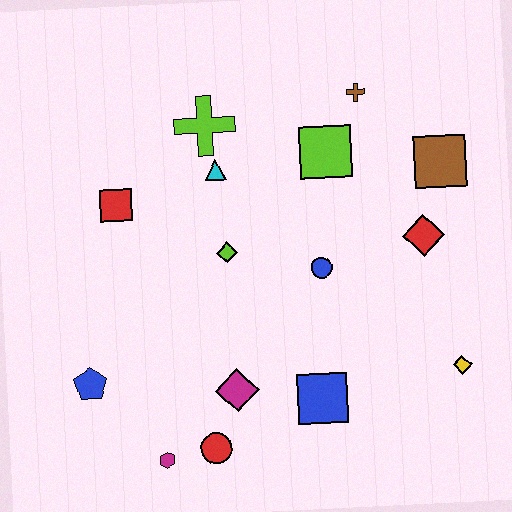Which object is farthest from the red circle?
The brown cross is farthest from the red circle.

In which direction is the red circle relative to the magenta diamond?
The red circle is below the magenta diamond.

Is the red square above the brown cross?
No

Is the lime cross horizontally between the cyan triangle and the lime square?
No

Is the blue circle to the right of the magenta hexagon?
Yes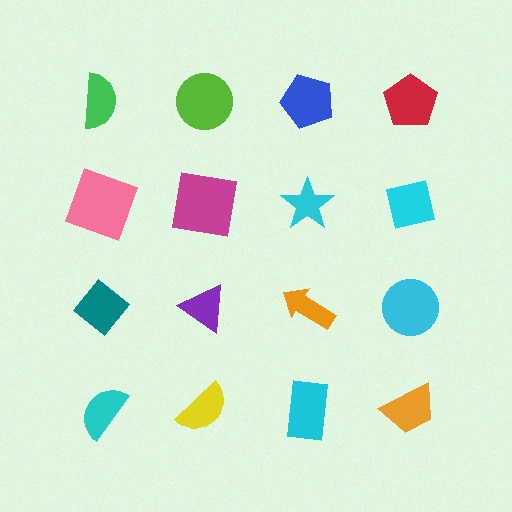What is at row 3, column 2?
A purple triangle.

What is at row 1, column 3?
A blue pentagon.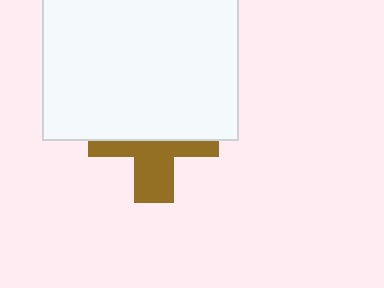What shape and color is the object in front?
The object in front is a white rectangle.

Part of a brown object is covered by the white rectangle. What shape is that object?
It is a cross.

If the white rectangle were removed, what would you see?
You would see the complete brown cross.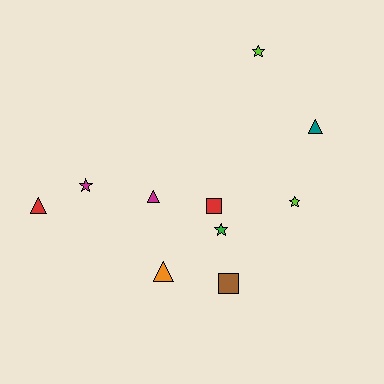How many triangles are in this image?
There are 4 triangles.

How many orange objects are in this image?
There is 1 orange object.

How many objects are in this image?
There are 10 objects.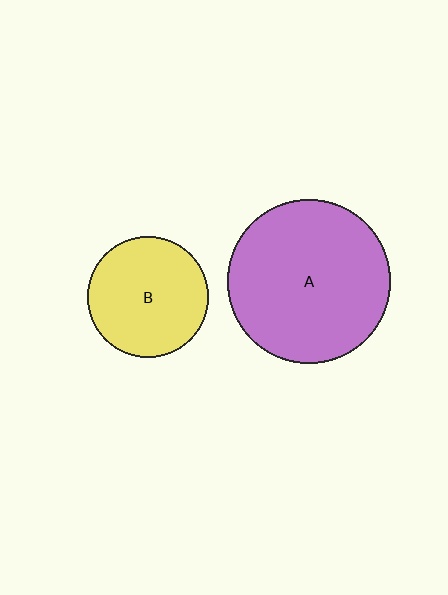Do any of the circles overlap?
No, none of the circles overlap.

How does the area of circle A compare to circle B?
Approximately 1.8 times.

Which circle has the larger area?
Circle A (purple).